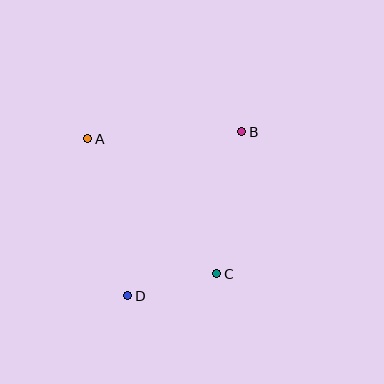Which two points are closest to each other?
Points C and D are closest to each other.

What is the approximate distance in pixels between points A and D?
The distance between A and D is approximately 162 pixels.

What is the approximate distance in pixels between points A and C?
The distance between A and C is approximately 187 pixels.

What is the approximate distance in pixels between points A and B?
The distance between A and B is approximately 154 pixels.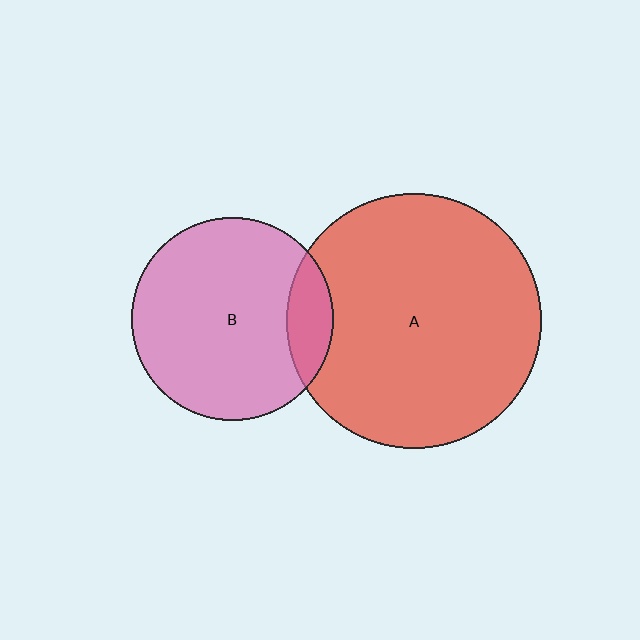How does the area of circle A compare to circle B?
Approximately 1.6 times.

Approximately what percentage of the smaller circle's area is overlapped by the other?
Approximately 15%.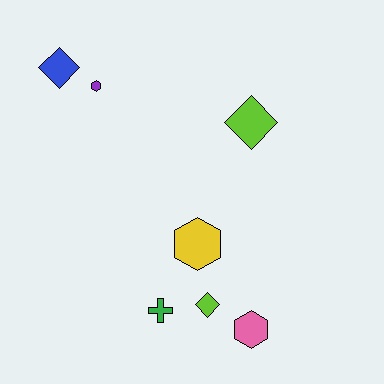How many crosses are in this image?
There is 1 cross.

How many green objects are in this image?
There is 1 green object.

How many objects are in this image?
There are 7 objects.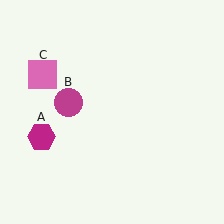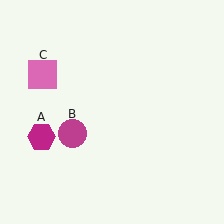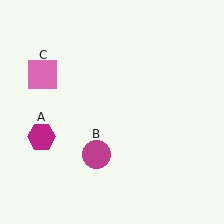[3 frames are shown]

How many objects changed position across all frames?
1 object changed position: magenta circle (object B).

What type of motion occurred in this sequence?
The magenta circle (object B) rotated counterclockwise around the center of the scene.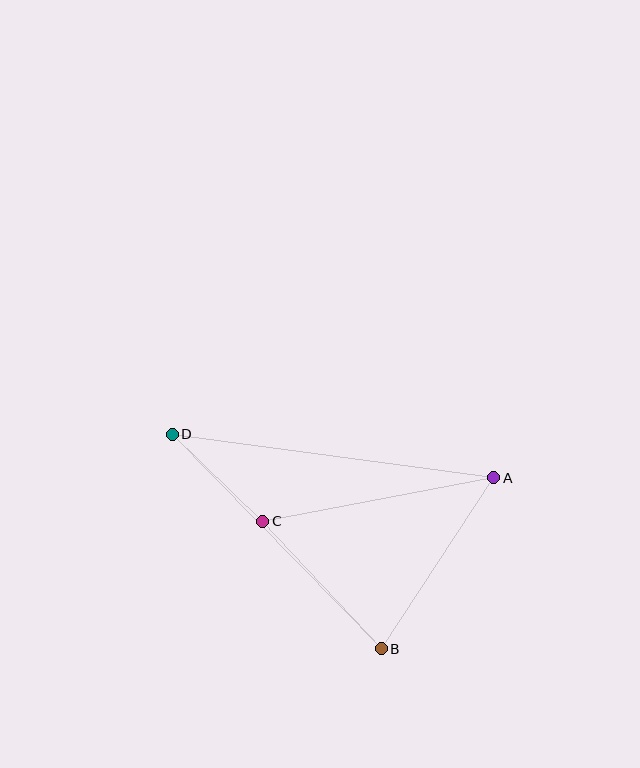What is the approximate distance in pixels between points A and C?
The distance between A and C is approximately 235 pixels.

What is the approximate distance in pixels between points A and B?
The distance between A and B is approximately 205 pixels.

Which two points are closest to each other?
Points C and D are closest to each other.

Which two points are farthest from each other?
Points A and D are farthest from each other.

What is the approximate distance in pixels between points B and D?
The distance between B and D is approximately 299 pixels.